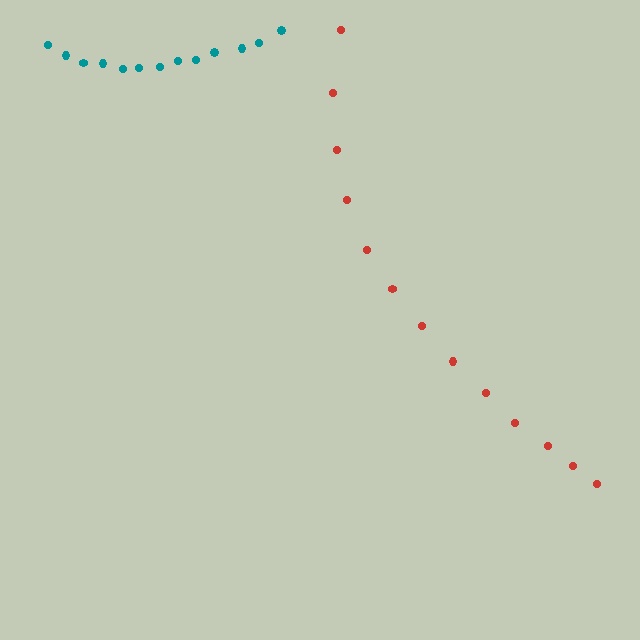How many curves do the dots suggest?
There are 2 distinct paths.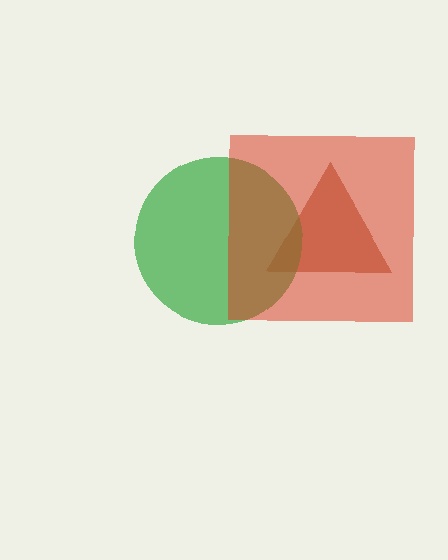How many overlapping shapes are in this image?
There are 3 overlapping shapes in the image.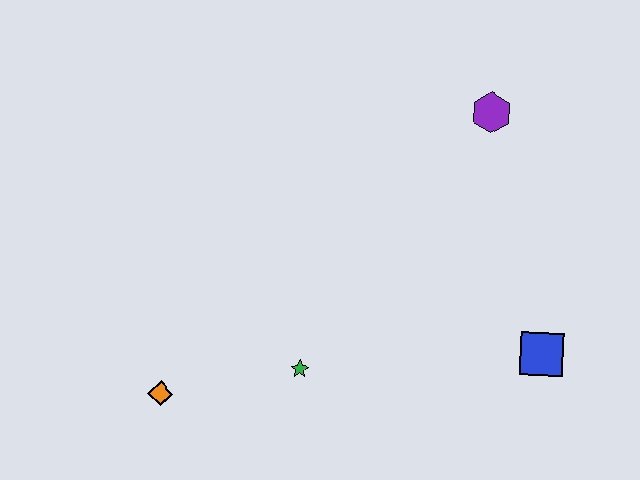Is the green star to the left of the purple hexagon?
Yes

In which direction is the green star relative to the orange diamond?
The green star is to the right of the orange diamond.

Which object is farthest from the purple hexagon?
The orange diamond is farthest from the purple hexagon.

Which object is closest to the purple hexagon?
The blue square is closest to the purple hexagon.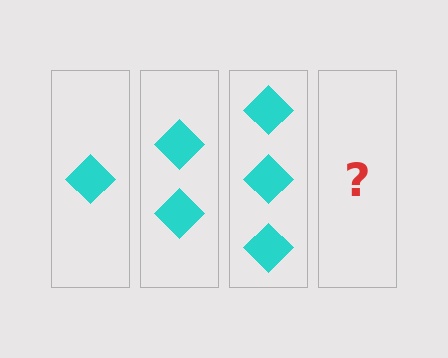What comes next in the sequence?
The next element should be 4 diamonds.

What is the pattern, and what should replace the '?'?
The pattern is that each step adds one more diamond. The '?' should be 4 diamonds.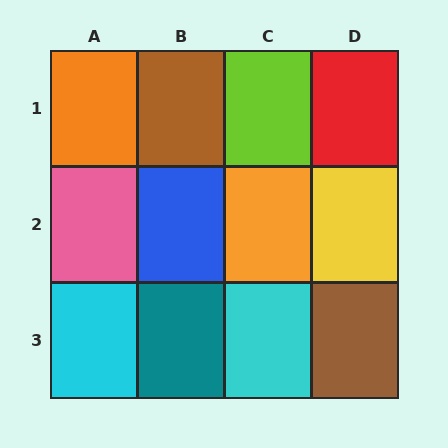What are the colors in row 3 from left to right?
Cyan, teal, cyan, brown.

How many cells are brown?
2 cells are brown.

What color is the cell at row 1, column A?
Orange.